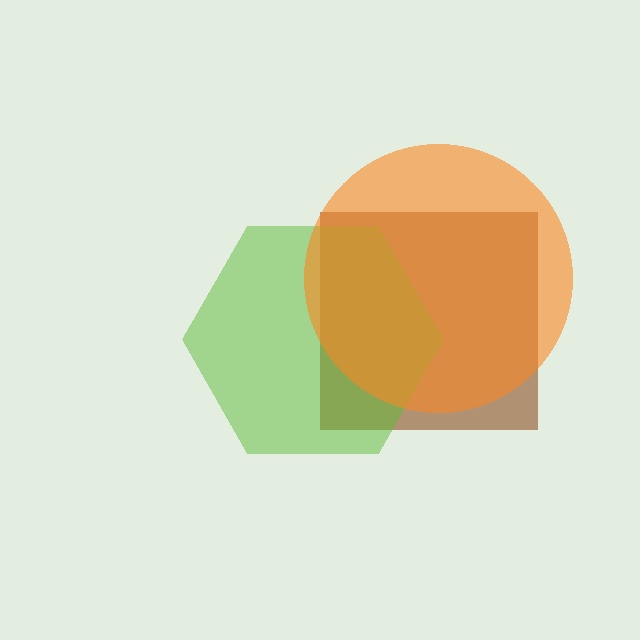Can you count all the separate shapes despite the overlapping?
Yes, there are 3 separate shapes.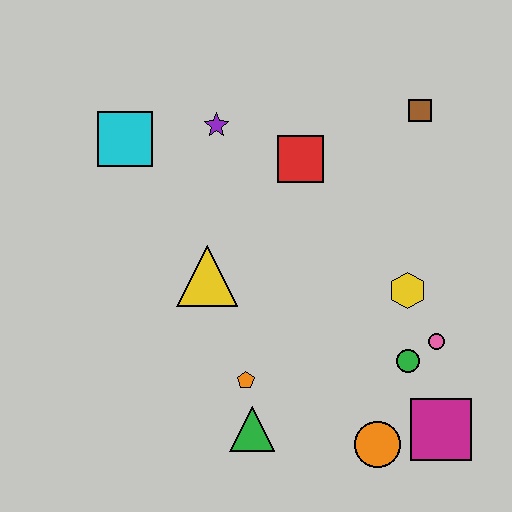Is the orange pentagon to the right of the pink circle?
No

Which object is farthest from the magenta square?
The cyan square is farthest from the magenta square.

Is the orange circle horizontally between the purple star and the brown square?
Yes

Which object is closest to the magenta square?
The orange circle is closest to the magenta square.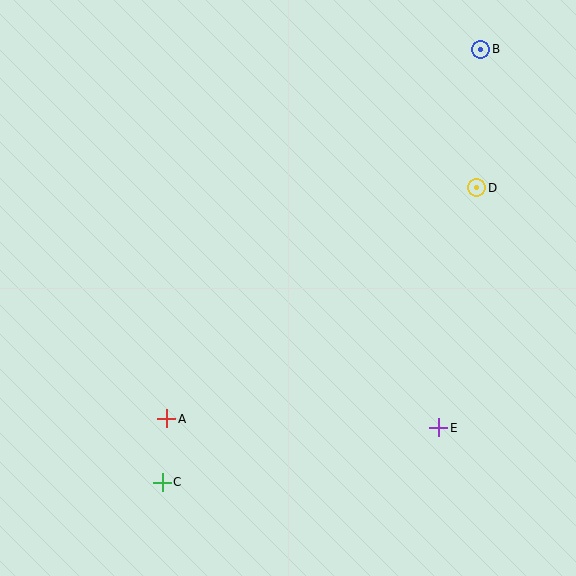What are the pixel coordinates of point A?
Point A is at (167, 419).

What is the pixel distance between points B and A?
The distance between B and A is 485 pixels.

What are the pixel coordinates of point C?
Point C is at (162, 482).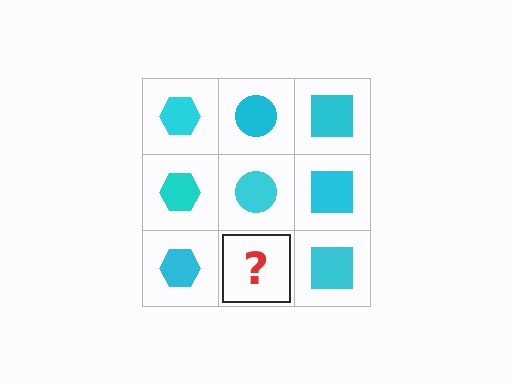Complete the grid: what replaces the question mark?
The question mark should be replaced with a cyan circle.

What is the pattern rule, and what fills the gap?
The rule is that each column has a consistent shape. The gap should be filled with a cyan circle.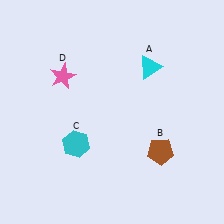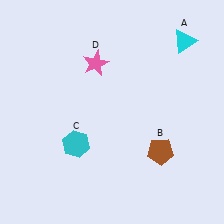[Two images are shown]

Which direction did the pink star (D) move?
The pink star (D) moved right.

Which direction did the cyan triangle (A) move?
The cyan triangle (A) moved right.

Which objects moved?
The objects that moved are: the cyan triangle (A), the pink star (D).